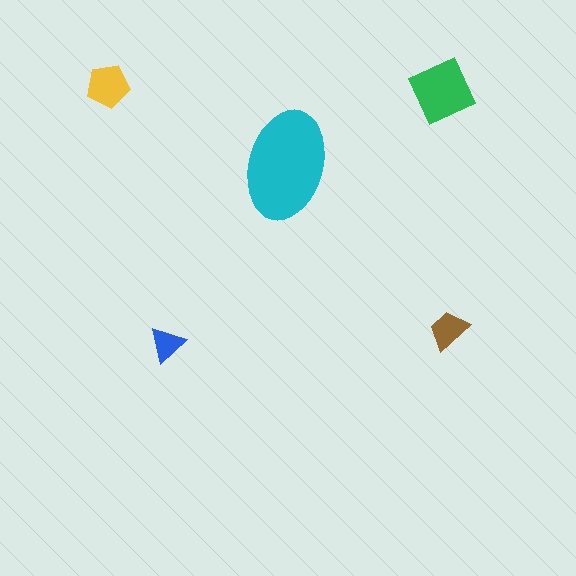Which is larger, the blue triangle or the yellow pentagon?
The yellow pentagon.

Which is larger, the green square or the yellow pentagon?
The green square.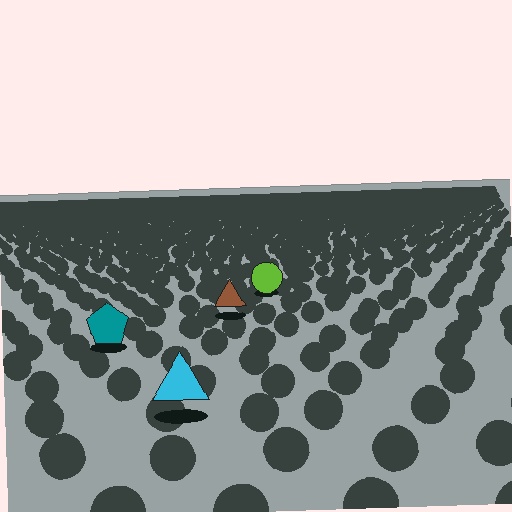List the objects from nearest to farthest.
From nearest to farthest: the cyan triangle, the teal pentagon, the brown triangle, the lime circle.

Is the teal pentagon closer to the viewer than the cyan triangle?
No. The cyan triangle is closer — you can tell from the texture gradient: the ground texture is coarser near it.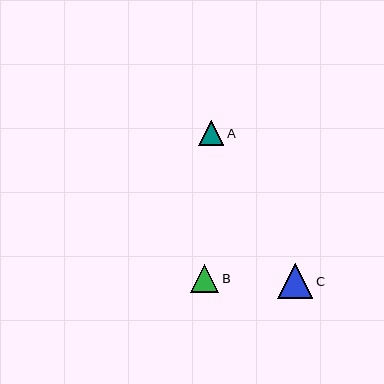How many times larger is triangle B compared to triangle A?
Triangle B is approximately 1.1 times the size of triangle A.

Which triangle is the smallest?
Triangle A is the smallest with a size of approximately 25 pixels.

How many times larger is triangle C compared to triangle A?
Triangle C is approximately 1.4 times the size of triangle A.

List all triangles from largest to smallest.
From largest to smallest: C, B, A.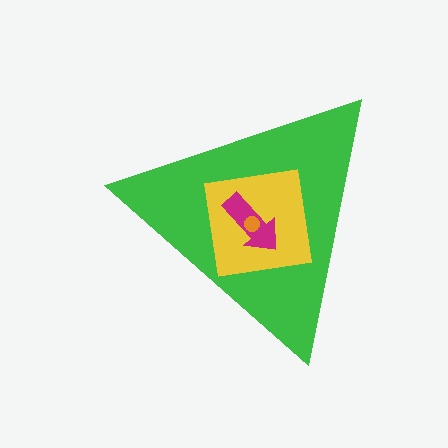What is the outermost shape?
The green triangle.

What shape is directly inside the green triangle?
The yellow square.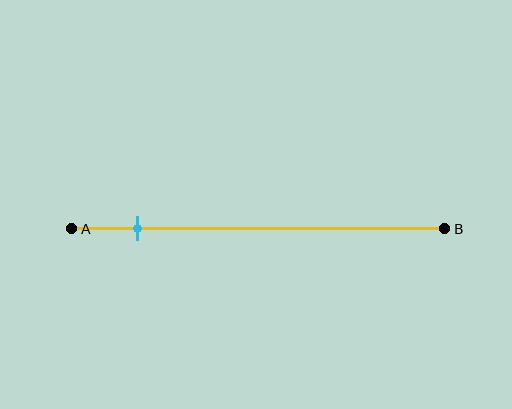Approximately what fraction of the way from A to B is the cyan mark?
The cyan mark is approximately 20% of the way from A to B.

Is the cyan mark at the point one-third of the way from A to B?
No, the mark is at about 20% from A, not at the 33% one-third point.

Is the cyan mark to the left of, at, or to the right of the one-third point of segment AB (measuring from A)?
The cyan mark is to the left of the one-third point of segment AB.